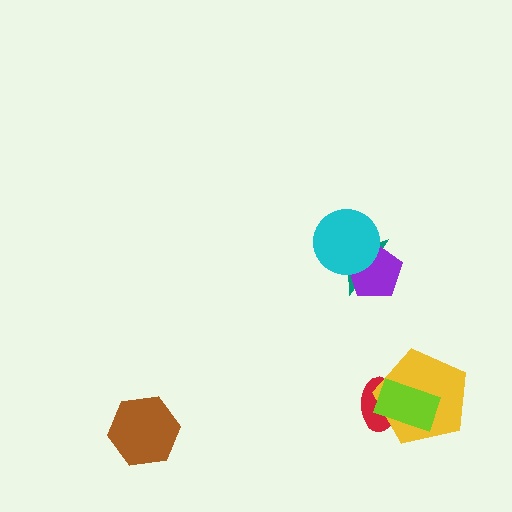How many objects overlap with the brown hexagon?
0 objects overlap with the brown hexagon.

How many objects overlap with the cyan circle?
2 objects overlap with the cyan circle.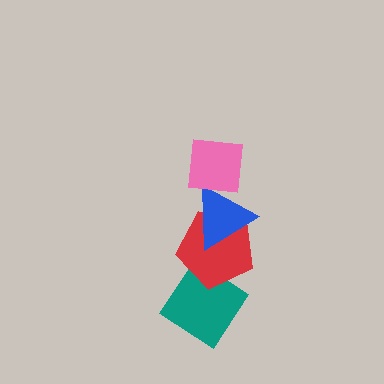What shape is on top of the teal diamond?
The red pentagon is on top of the teal diamond.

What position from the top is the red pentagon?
The red pentagon is 3rd from the top.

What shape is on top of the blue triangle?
The pink square is on top of the blue triangle.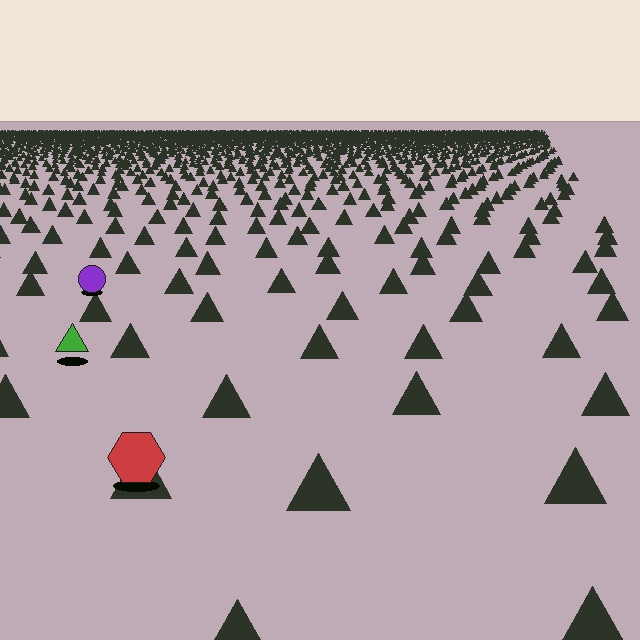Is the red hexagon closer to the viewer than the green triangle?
Yes. The red hexagon is closer — you can tell from the texture gradient: the ground texture is coarser near it.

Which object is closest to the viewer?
The red hexagon is closest. The texture marks near it are larger and more spread out.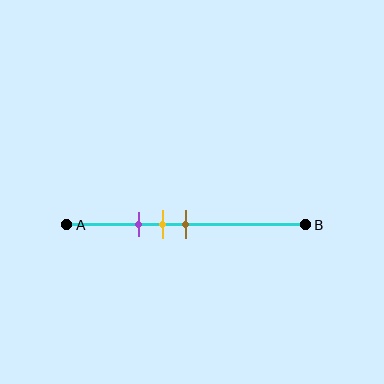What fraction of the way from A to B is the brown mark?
The brown mark is approximately 50% (0.5) of the way from A to B.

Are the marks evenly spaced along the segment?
Yes, the marks are approximately evenly spaced.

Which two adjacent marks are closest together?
The yellow and brown marks are the closest adjacent pair.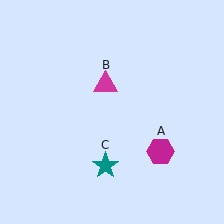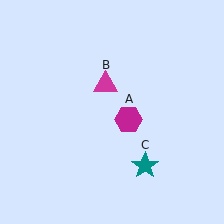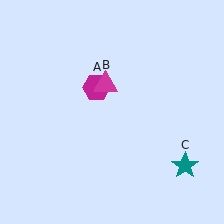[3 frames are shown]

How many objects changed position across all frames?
2 objects changed position: magenta hexagon (object A), teal star (object C).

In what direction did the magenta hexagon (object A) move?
The magenta hexagon (object A) moved up and to the left.